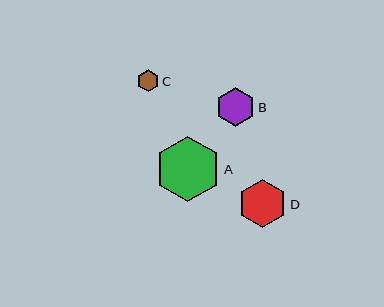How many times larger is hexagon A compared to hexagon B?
Hexagon A is approximately 1.7 times the size of hexagon B.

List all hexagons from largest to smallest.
From largest to smallest: A, D, B, C.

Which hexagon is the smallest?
Hexagon C is the smallest with a size of approximately 22 pixels.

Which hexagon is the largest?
Hexagon A is the largest with a size of approximately 65 pixels.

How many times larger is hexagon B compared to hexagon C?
Hexagon B is approximately 1.8 times the size of hexagon C.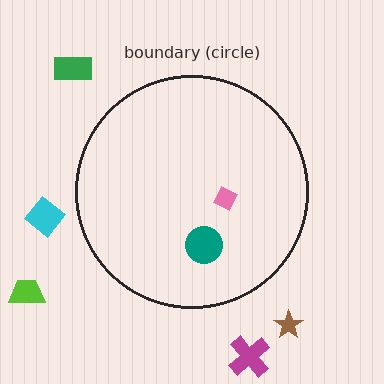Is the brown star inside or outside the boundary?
Outside.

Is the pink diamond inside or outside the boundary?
Inside.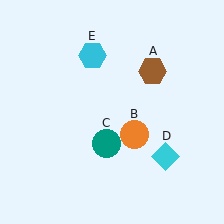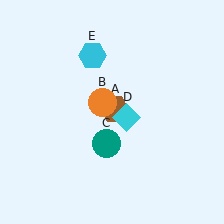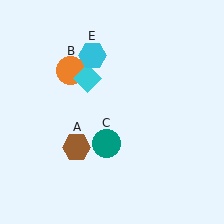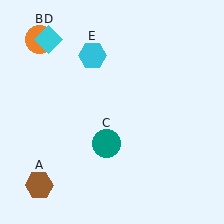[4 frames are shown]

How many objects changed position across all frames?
3 objects changed position: brown hexagon (object A), orange circle (object B), cyan diamond (object D).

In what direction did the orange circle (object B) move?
The orange circle (object B) moved up and to the left.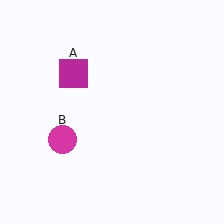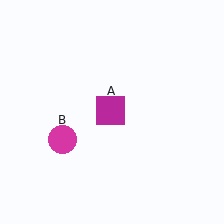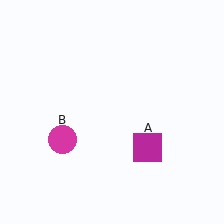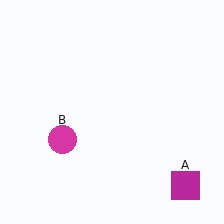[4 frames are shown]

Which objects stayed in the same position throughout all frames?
Magenta circle (object B) remained stationary.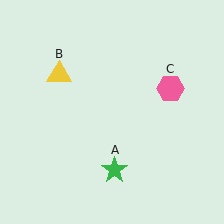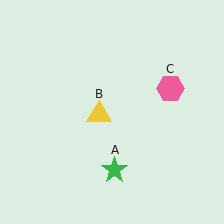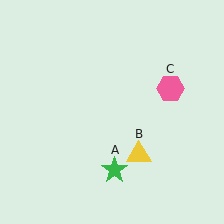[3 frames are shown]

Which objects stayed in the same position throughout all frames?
Green star (object A) and pink hexagon (object C) remained stationary.